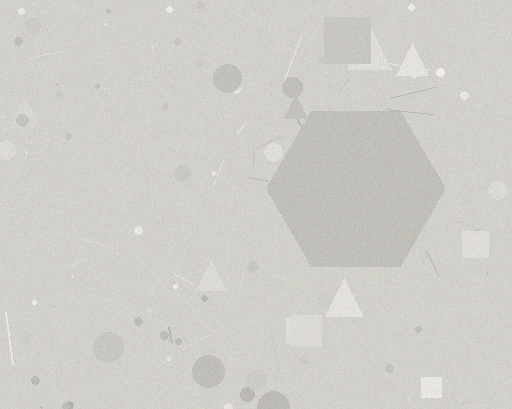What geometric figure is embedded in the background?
A hexagon is embedded in the background.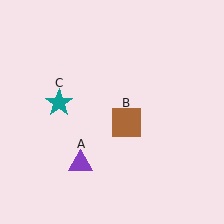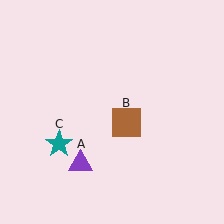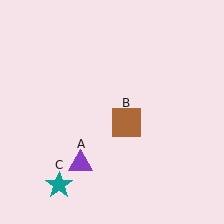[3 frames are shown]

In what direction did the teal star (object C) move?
The teal star (object C) moved down.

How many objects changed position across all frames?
1 object changed position: teal star (object C).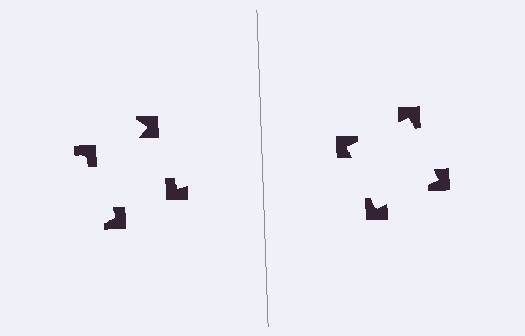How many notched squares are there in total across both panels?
8 — 4 on each side.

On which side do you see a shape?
An illusory square appears on the right side. On the left side the wedge cuts are rotated, so no coherent shape forms.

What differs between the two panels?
The notched squares are positioned identically on both sides; only the wedge orientations differ. On the right they align to a square; on the left they are misaligned.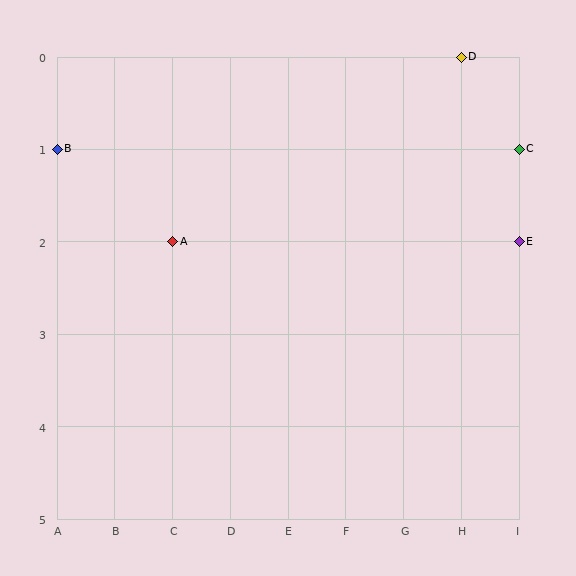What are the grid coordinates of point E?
Point E is at grid coordinates (I, 2).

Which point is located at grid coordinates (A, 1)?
Point B is at (A, 1).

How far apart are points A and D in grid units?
Points A and D are 5 columns and 2 rows apart (about 5.4 grid units diagonally).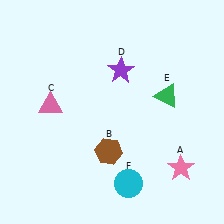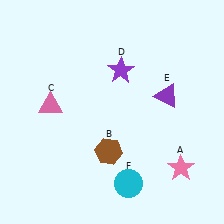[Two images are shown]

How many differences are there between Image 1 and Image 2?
There is 1 difference between the two images.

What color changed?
The triangle (E) changed from green in Image 1 to purple in Image 2.